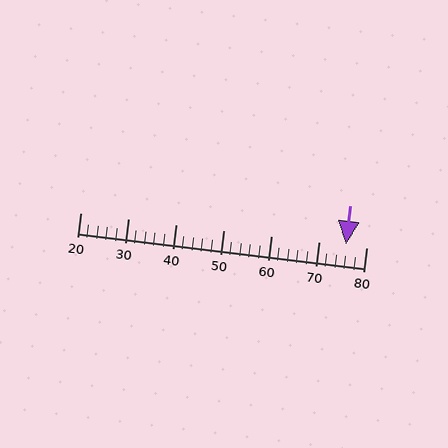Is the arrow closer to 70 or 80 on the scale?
The arrow is closer to 80.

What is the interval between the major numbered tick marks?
The major tick marks are spaced 10 units apart.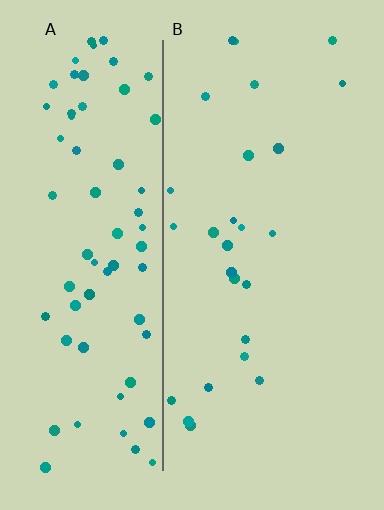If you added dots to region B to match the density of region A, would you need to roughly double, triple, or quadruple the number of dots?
Approximately triple.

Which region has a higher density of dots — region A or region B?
A (the left).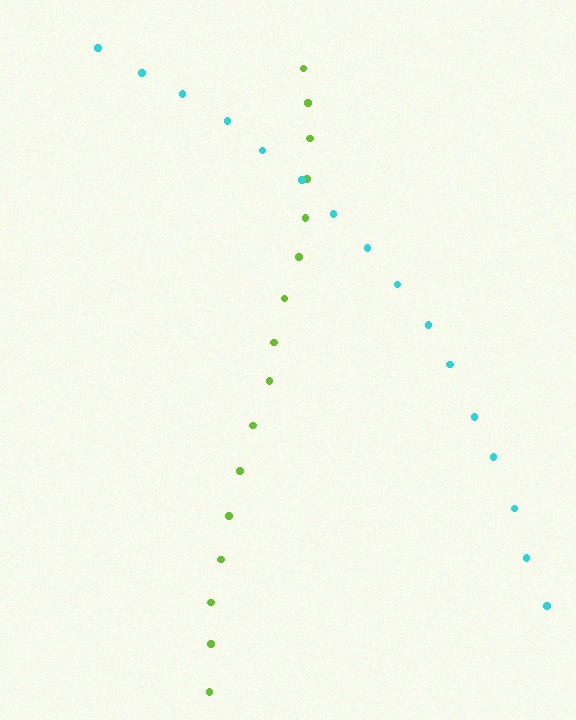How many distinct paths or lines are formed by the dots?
There are 2 distinct paths.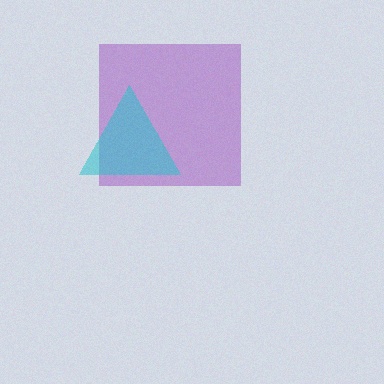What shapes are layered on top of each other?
The layered shapes are: a purple square, a cyan triangle.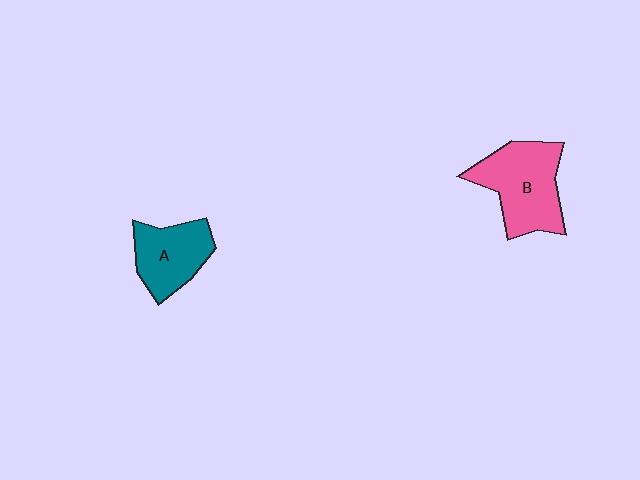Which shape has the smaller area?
Shape A (teal).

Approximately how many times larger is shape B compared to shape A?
Approximately 1.4 times.